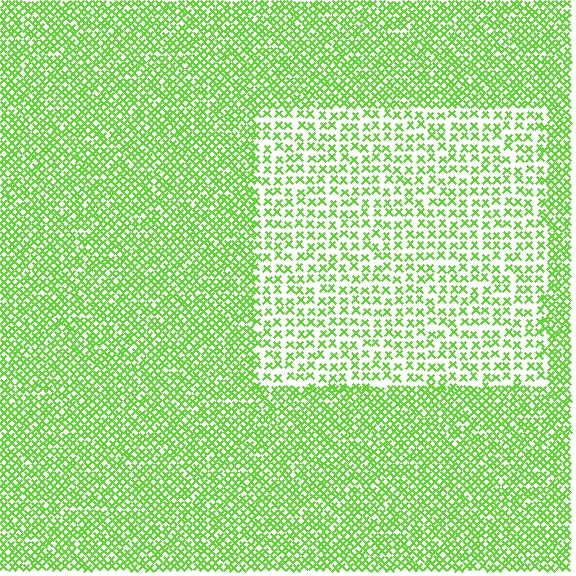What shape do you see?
I see a rectangle.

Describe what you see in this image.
The image contains small lime elements arranged at two different densities. A rectangle-shaped region is visible where the elements are less densely packed than the surrounding area.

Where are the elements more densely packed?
The elements are more densely packed outside the rectangle boundary.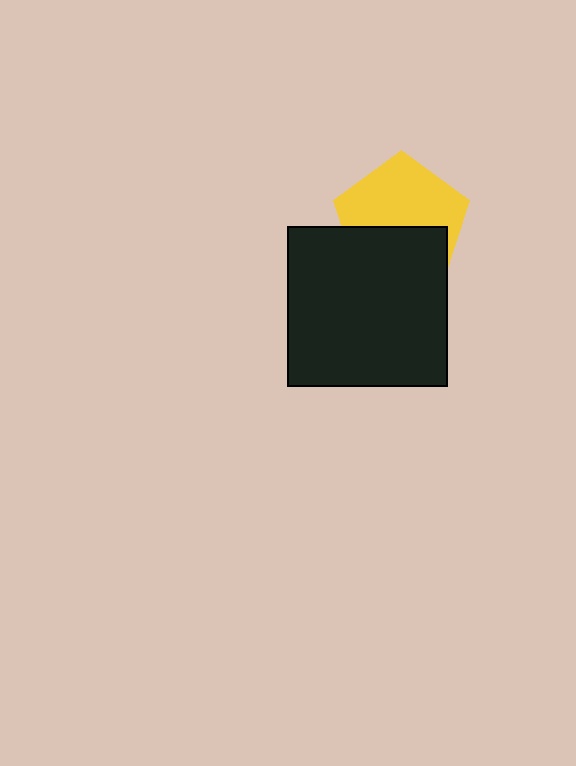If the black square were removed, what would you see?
You would see the complete yellow pentagon.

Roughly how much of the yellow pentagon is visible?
About half of it is visible (roughly 56%).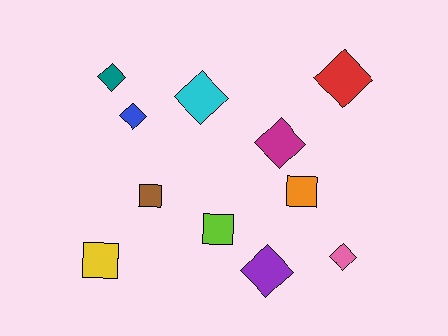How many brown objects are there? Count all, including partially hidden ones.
There is 1 brown object.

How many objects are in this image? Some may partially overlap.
There are 11 objects.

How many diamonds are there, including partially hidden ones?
There are 7 diamonds.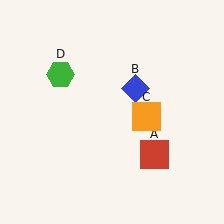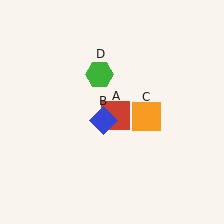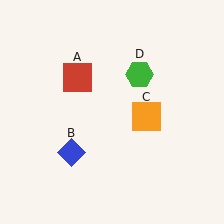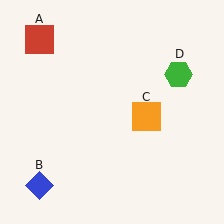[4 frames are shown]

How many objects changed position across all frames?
3 objects changed position: red square (object A), blue diamond (object B), green hexagon (object D).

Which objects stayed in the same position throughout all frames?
Orange square (object C) remained stationary.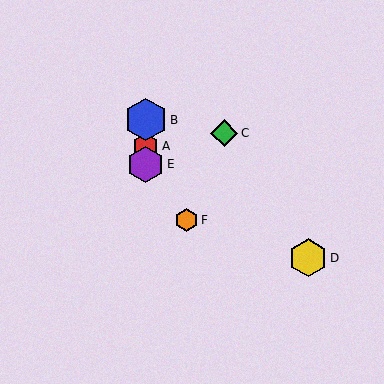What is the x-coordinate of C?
Object C is at x≈224.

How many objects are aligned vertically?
3 objects (A, B, E) are aligned vertically.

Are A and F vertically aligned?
No, A is at x≈146 and F is at x≈187.